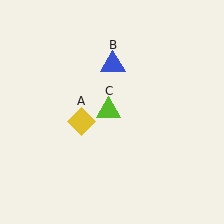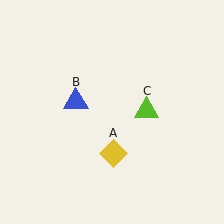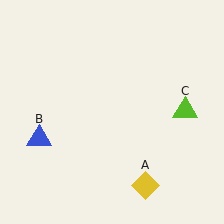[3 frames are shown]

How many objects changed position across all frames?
3 objects changed position: yellow diamond (object A), blue triangle (object B), lime triangle (object C).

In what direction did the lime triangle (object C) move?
The lime triangle (object C) moved right.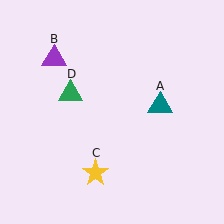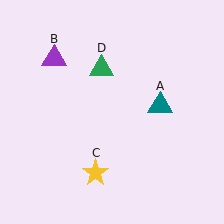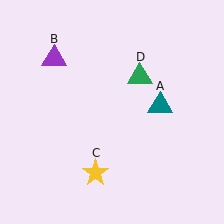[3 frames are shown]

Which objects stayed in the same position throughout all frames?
Teal triangle (object A) and purple triangle (object B) and yellow star (object C) remained stationary.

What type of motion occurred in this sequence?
The green triangle (object D) rotated clockwise around the center of the scene.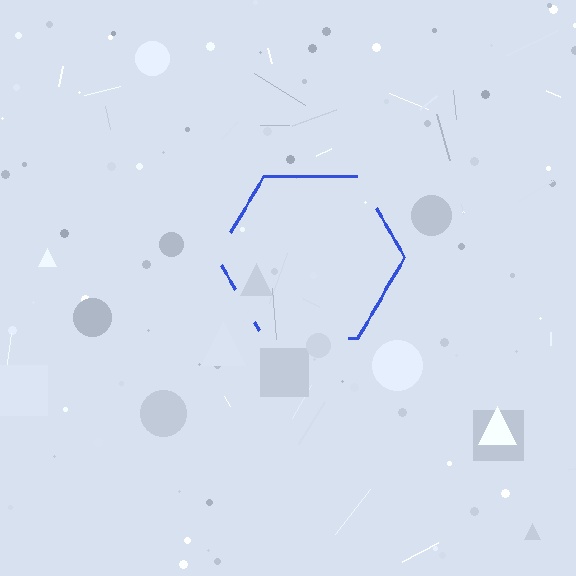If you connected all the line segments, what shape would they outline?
They would outline a hexagon.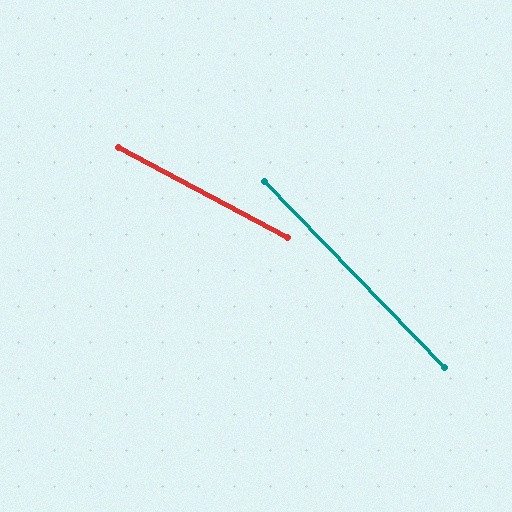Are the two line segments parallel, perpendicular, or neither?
Neither parallel nor perpendicular — they differ by about 18°.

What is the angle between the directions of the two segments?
Approximately 18 degrees.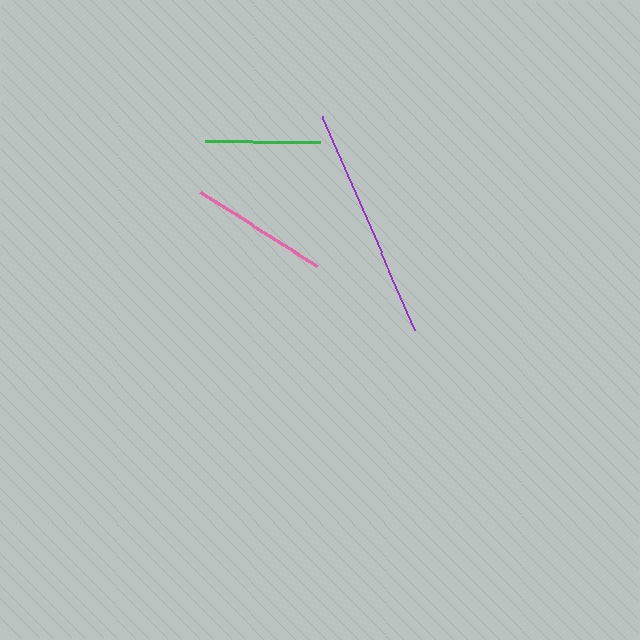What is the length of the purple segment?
The purple segment is approximately 233 pixels long.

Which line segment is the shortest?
The green line is the shortest at approximately 115 pixels.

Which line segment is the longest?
The purple line is the longest at approximately 233 pixels.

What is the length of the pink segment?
The pink segment is approximately 138 pixels long.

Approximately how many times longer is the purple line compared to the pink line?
The purple line is approximately 1.7 times the length of the pink line.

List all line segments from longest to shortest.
From longest to shortest: purple, pink, green.